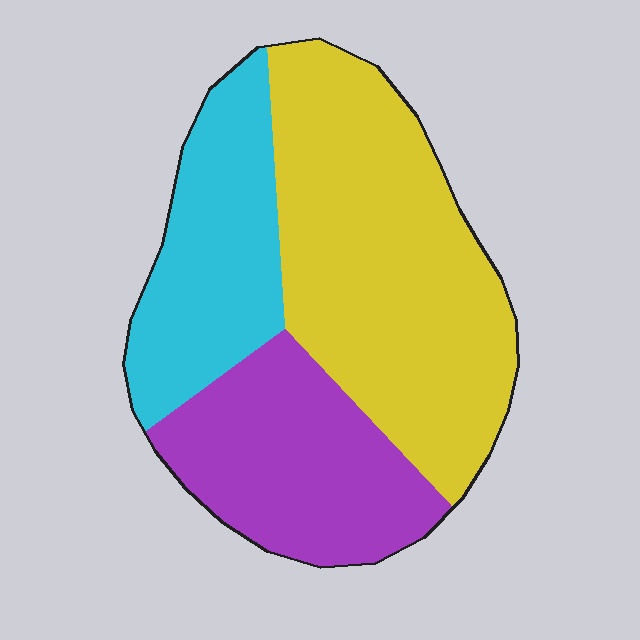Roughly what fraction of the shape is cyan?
Cyan covers about 25% of the shape.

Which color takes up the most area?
Yellow, at roughly 50%.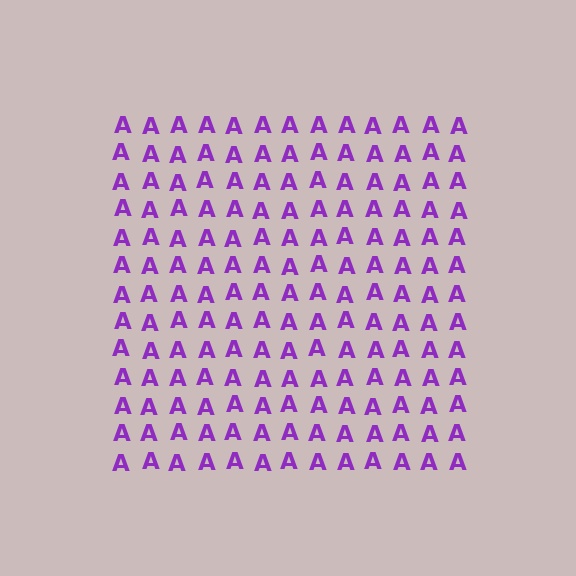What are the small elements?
The small elements are letter A's.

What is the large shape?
The large shape is a square.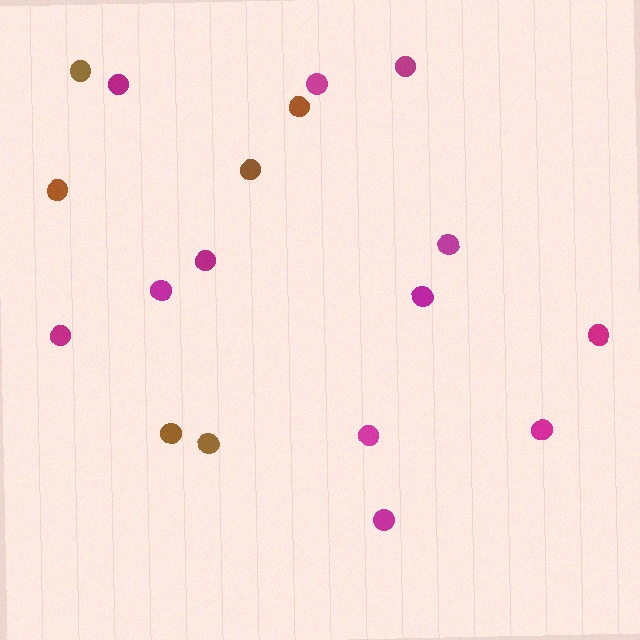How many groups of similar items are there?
There are 2 groups: one group of magenta circles (12) and one group of brown circles (6).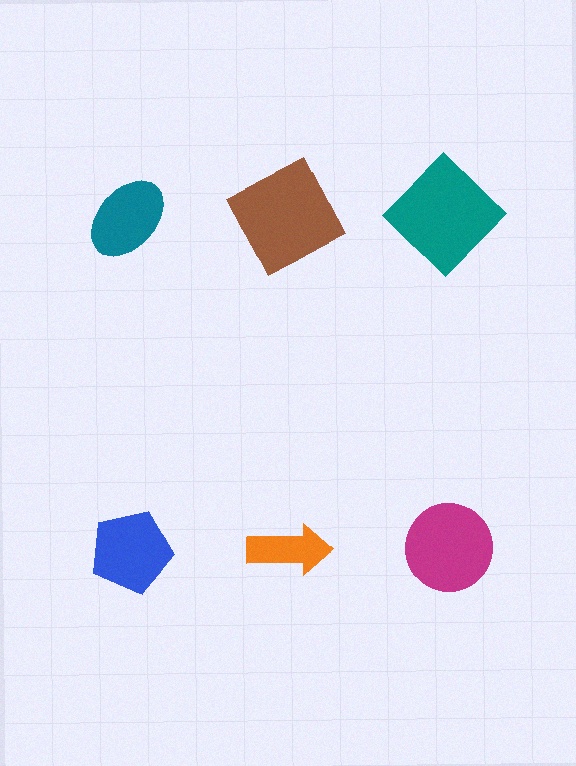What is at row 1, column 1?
A teal ellipse.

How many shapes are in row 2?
3 shapes.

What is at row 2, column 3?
A magenta circle.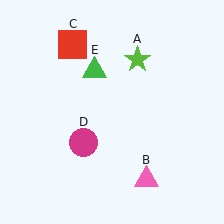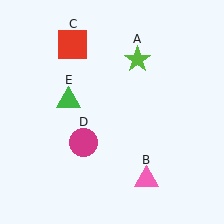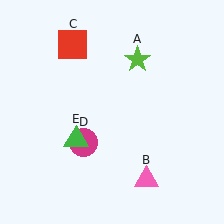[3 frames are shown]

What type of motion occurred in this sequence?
The green triangle (object E) rotated counterclockwise around the center of the scene.